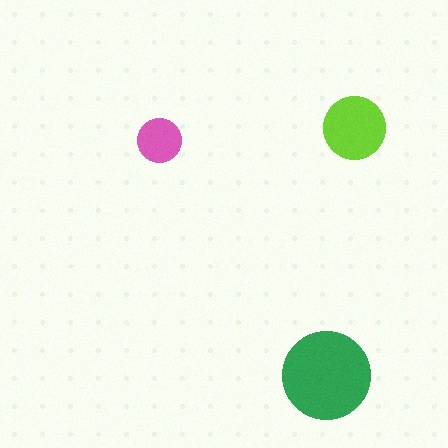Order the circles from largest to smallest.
the green one, the lime one, the pink one.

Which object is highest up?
The lime circle is topmost.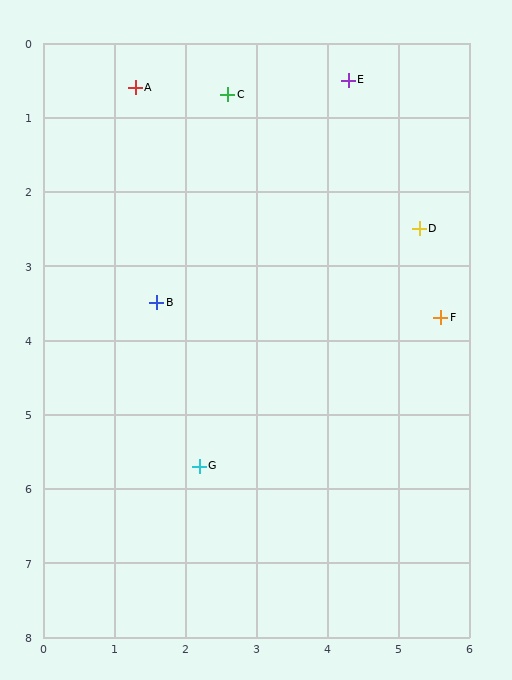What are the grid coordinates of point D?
Point D is at approximately (5.3, 2.5).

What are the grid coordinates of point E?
Point E is at approximately (4.3, 0.5).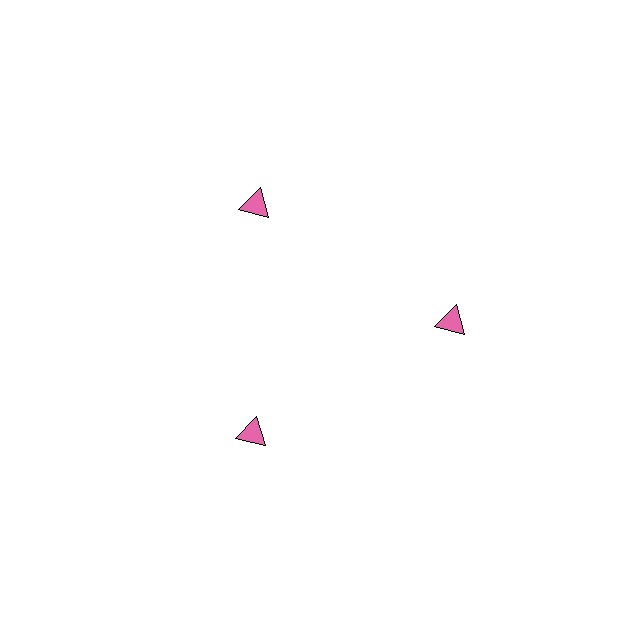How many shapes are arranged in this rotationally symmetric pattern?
There are 3 shapes, arranged in 3 groups of 1.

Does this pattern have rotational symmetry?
Yes, this pattern has 3-fold rotational symmetry. It looks the same after rotating 120 degrees around the center.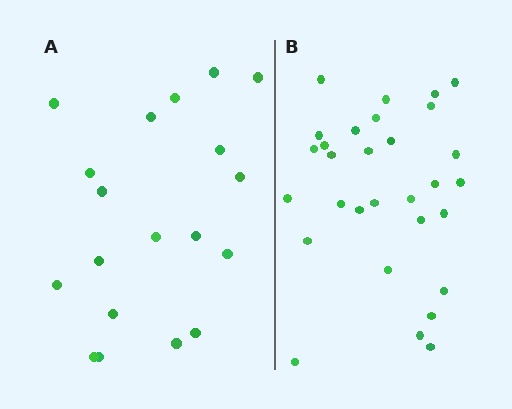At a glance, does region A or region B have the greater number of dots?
Region B (the right region) has more dots.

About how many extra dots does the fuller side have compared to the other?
Region B has roughly 12 or so more dots than region A.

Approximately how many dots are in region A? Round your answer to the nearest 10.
About 20 dots. (The exact count is 19, which rounds to 20.)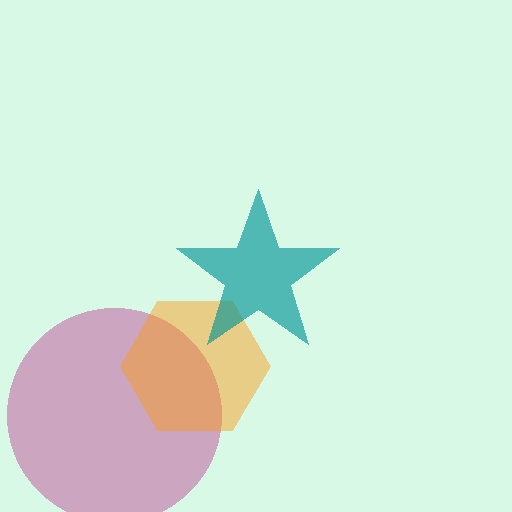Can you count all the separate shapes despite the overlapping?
Yes, there are 3 separate shapes.